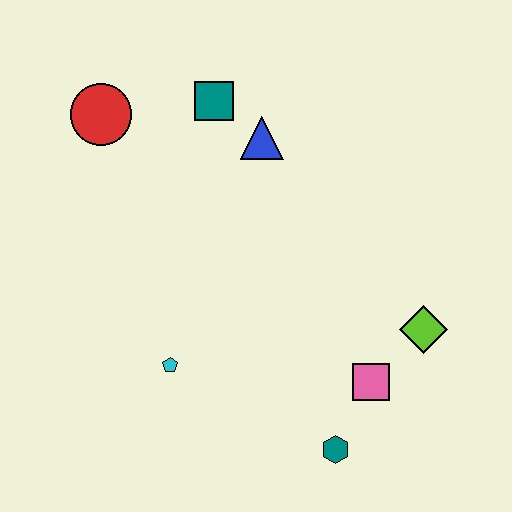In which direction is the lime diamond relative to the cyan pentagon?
The lime diamond is to the right of the cyan pentagon.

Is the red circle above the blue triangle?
Yes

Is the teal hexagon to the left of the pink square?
Yes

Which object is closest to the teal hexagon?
The pink square is closest to the teal hexagon.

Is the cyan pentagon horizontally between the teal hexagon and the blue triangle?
No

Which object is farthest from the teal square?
The teal hexagon is farthest from the teal square.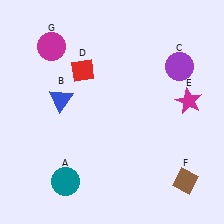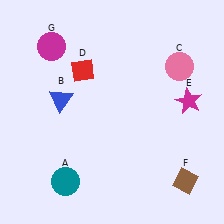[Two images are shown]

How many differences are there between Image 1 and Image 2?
There is 1 difference between the two images.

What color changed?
The circle (C) changed from purple in Image 1 to pink in Image 2.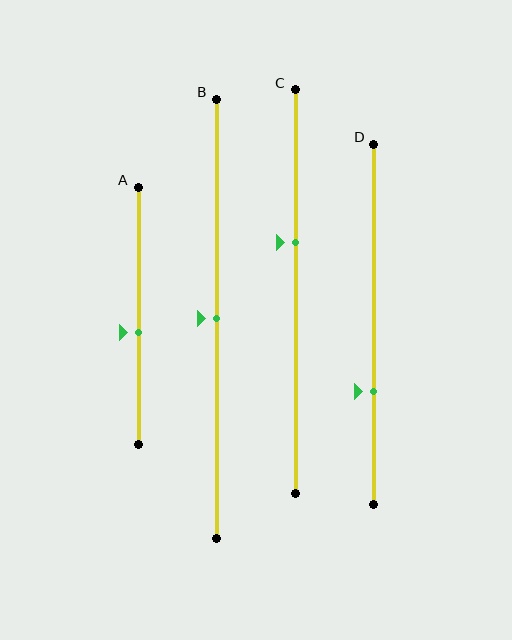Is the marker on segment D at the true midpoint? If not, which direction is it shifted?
No, the marker on segment D is shifted downward by about 19% of the segment length.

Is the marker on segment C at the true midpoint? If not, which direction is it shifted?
No, the marker on segment C is shifted upward by about 12% of the segment length.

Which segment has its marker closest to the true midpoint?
Segment B has its marker closest to the true midpoint.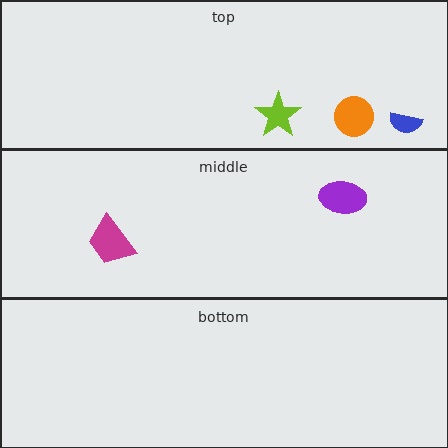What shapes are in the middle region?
The magenta trapezoid, the purple ellipse.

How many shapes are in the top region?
3.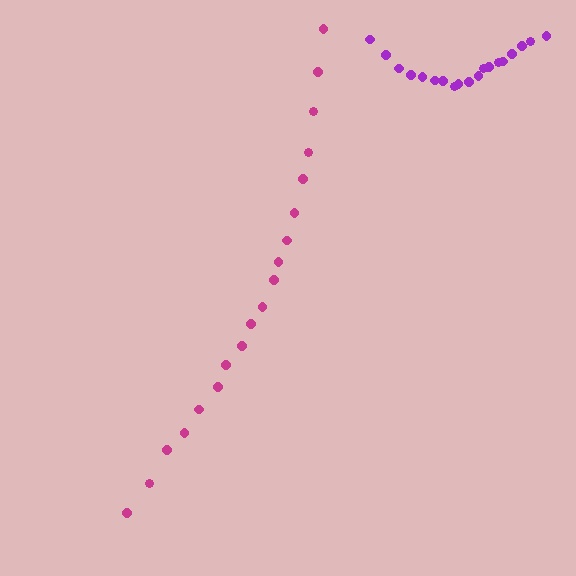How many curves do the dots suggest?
There are 2 distinct paths.